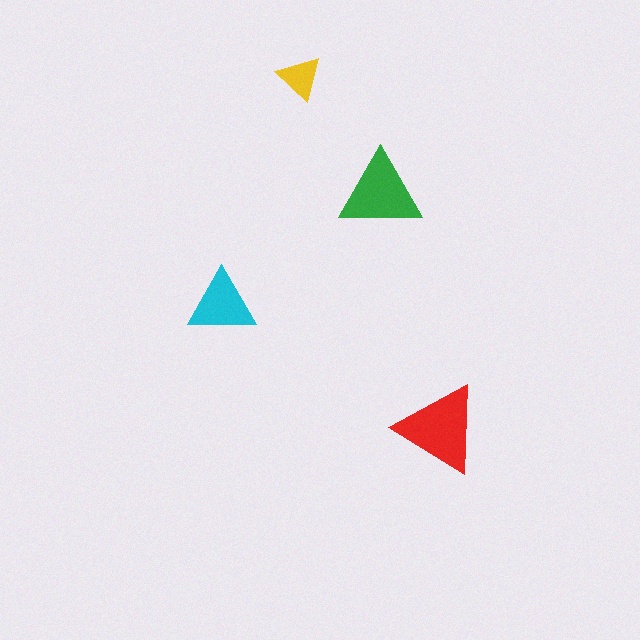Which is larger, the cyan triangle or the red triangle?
The red one.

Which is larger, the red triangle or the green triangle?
The red one.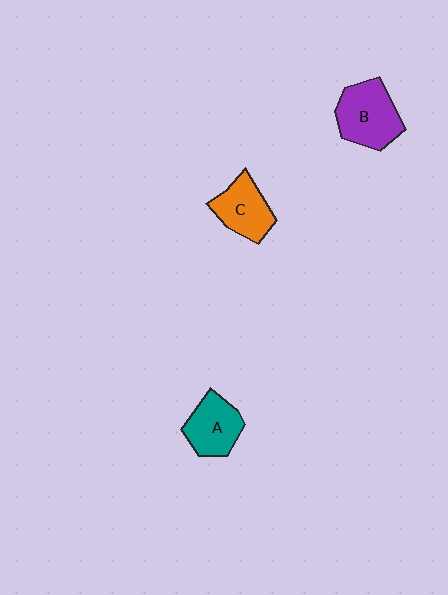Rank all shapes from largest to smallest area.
From largest to smallest: B (purple), C (orange), A (teal).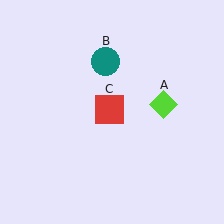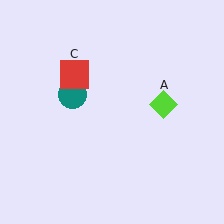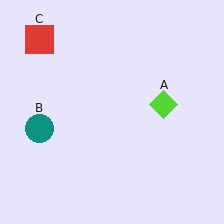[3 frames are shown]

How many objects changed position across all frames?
2 objects changed position: teal circle (object B), red square (object C).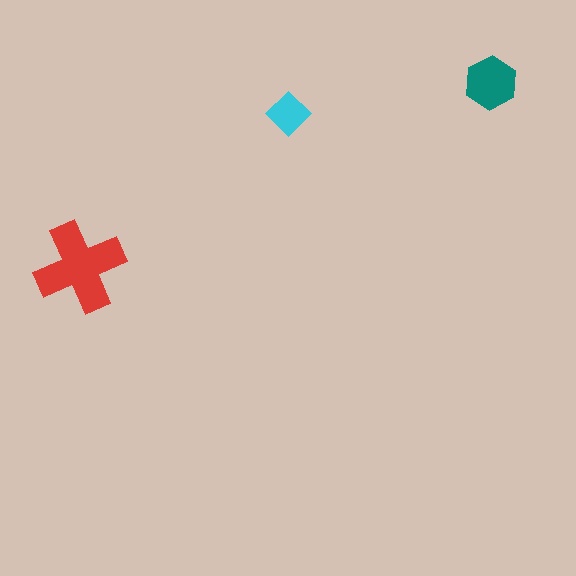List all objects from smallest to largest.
The cyan diamond, the teal hexagon, the red cross.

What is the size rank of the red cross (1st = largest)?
1st.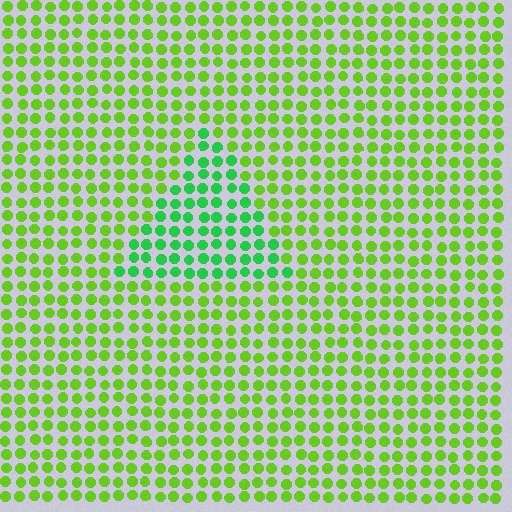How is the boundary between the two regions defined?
The boundary is defined purely by a slight shift in hue (about 38 degrees). Spacing, size, and orientation are identical on both sides.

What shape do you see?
I see a triangle.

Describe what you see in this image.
The image is filled with small lime elements in a uniform arrangement. A triangle-shaped region is visible where the elements are tinted to a slightly different hue, forming a subtle color boundary.